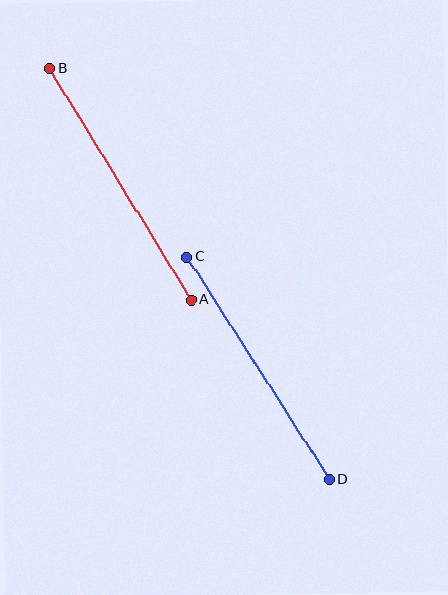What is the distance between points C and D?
The distance is approximately 264 pixels.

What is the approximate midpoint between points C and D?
The midpoint is at approximately (258, 368) pixels.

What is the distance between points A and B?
The distance is approximately 271 pixels.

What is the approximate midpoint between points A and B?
The midpoint is at approximately (121, 184) pixels.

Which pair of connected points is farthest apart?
Points A and B are farthest apart.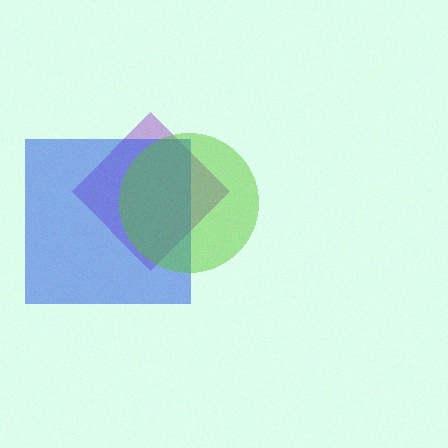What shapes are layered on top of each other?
The layered shapes are: a purple diamond, a blue square, a lime circle.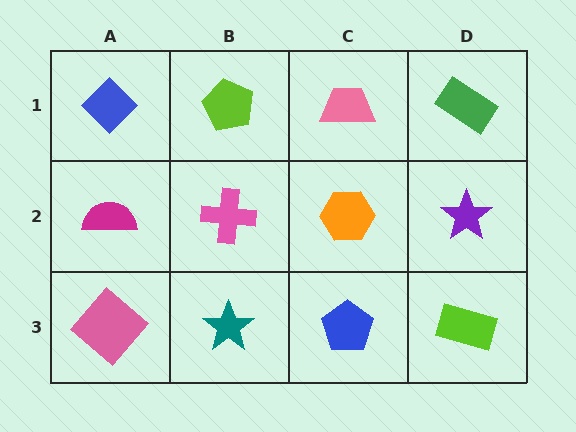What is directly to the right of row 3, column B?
A blue pentagon.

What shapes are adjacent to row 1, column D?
A purple star (row 2, column D), a pink trapezoid (row 1, column C).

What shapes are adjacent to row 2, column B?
A lime pentagon (row 1, column B), a teal star (row 3, column B), a magenta semicircle (row 2, column A), an orange hexagon (row 2, column C).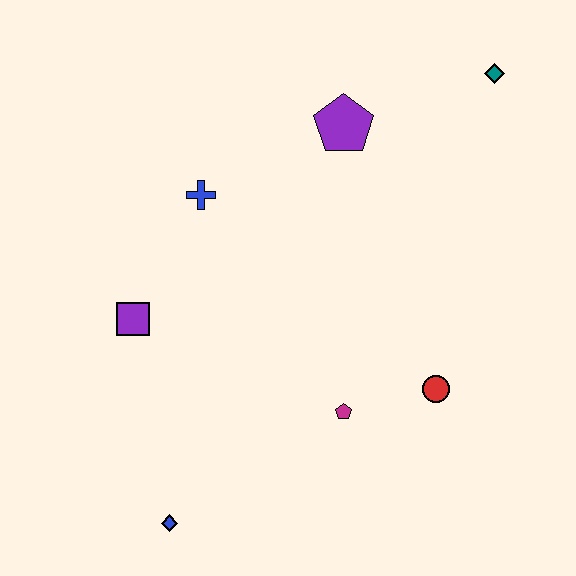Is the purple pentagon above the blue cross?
Yes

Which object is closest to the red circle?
The magenta pentagon is closest to the red circle.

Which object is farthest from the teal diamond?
The blue diamond is farthest from the teal diamond.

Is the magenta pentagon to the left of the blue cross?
No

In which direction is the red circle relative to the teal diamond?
The red circle is below the teal diamond.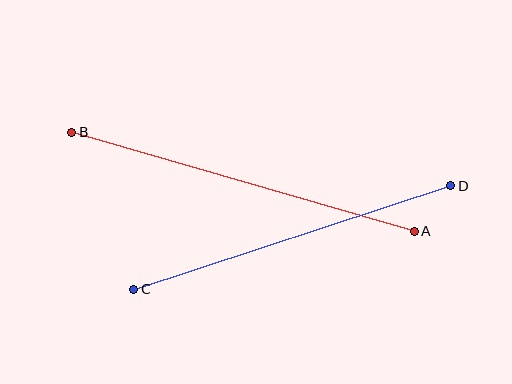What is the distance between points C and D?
The distance is approximately 334 pixels.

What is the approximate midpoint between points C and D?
The midpoint is at approximately (292, 237) pixels.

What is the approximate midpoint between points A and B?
The midpoint is at approximately (243, 182) pixels.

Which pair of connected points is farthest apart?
Points A and B are farthest apart.